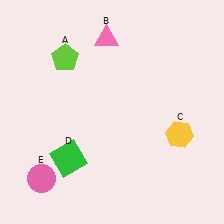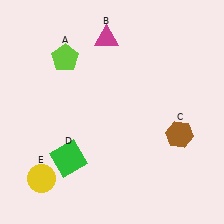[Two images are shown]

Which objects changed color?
B changed from pink to magenta. C changed from yellow to brown. E changed from pink to yellow.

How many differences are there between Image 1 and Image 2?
There are 3 differences between the two images.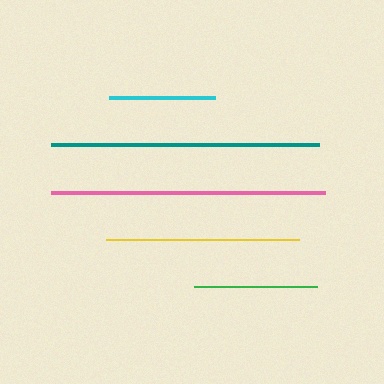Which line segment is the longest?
The pink line is the longest at approximately 275 pixels.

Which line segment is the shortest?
The cyan line is the shortest at approximately 106 pixels.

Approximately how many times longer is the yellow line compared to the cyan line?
The yellow line is approximately 1.8 times the length of the cyan line.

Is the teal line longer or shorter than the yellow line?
The teal line is longer than the yellow line.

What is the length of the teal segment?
The teal segment is approximately 268 pixels long.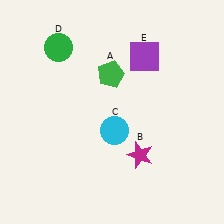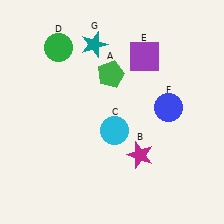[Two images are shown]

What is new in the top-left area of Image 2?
A teal star (G) was added in the top-left area of Image 2.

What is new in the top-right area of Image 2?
A blue circle (F) was added in the top-right area of Image 2.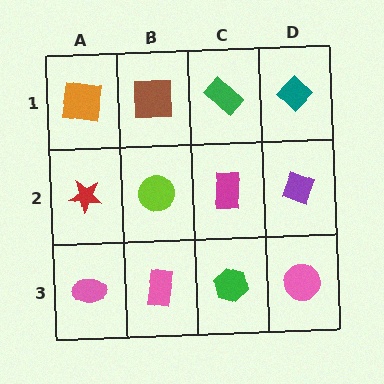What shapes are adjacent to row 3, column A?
A red star (row 2, column A), a pink rectangle (row 3, column B).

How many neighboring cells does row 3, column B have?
3.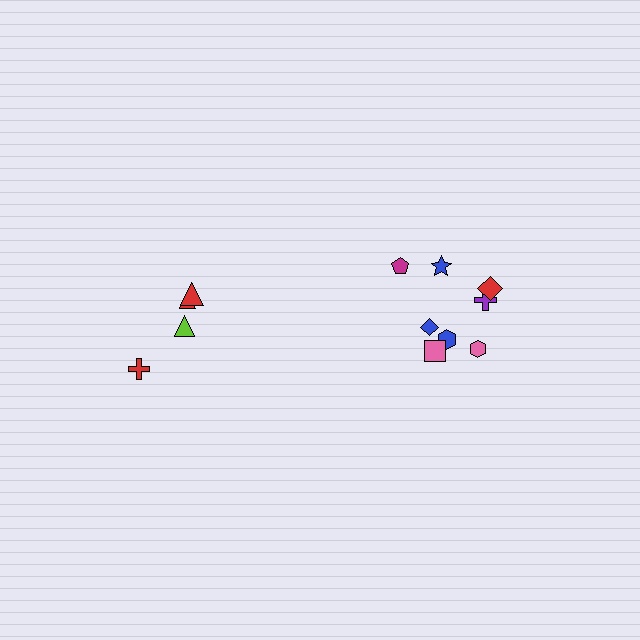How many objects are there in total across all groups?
There are 12 objects.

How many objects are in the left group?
There are 4 objects.